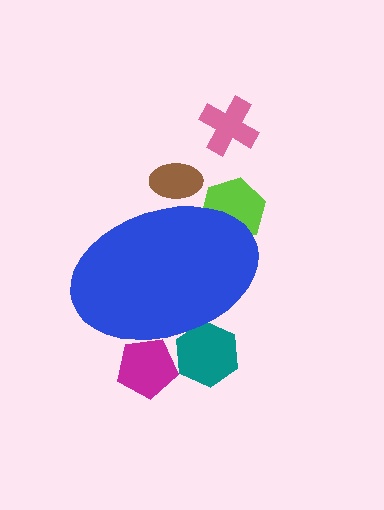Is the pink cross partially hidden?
No, the pink cross is fully visible.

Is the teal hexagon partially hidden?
Yes, the teal hexagon is partially hidden behind the blue ellipse.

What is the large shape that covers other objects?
A blue ellipse.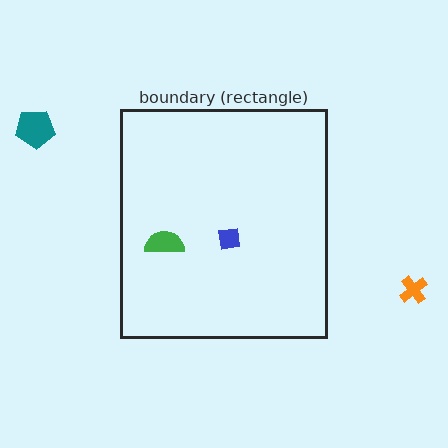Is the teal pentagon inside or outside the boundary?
Outside.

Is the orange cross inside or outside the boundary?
Outside.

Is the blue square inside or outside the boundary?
Inside.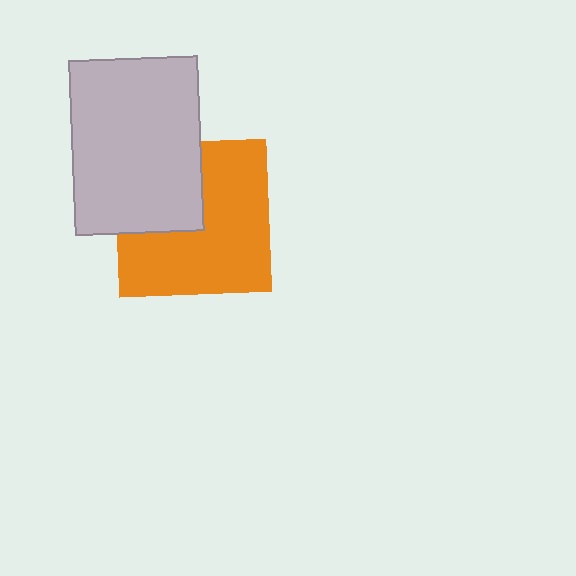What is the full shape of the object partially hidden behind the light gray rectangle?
The partially hidden object is an orange square.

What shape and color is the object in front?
The object in front is a light gray rectangle.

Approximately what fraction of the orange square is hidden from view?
Roughly 34% of the orange square is hidden behind the light gray rectangle.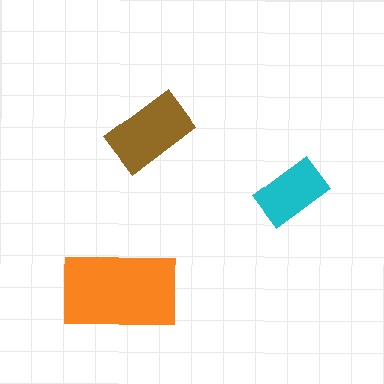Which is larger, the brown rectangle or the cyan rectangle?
The brown one.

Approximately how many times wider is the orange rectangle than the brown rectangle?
About 1.5 times wider.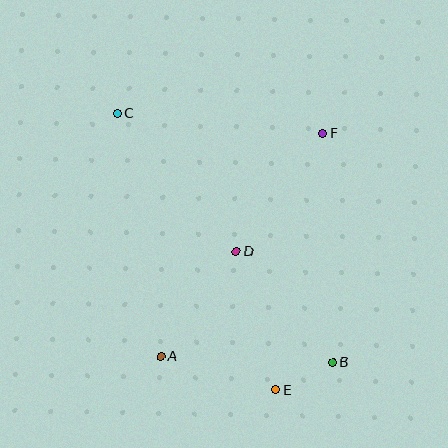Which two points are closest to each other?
Points B and E are closest to each other.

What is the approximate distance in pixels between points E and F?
The distance between E and F is approximately 261 pixels.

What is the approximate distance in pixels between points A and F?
The distance between A and F is approximately 275 pixels.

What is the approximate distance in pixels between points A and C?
The distance between A and C is approximately 247 pixels.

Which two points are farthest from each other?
Points B and C are farthest from each other.